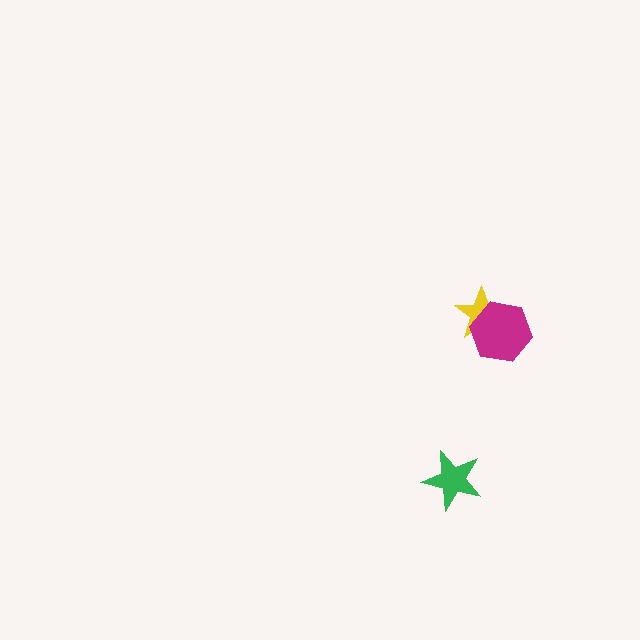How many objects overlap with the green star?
0 objects overlap with the green star.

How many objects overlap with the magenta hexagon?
1 object overlaps with the magenta hexagon.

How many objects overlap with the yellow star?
1 object overlaps with the yellow star.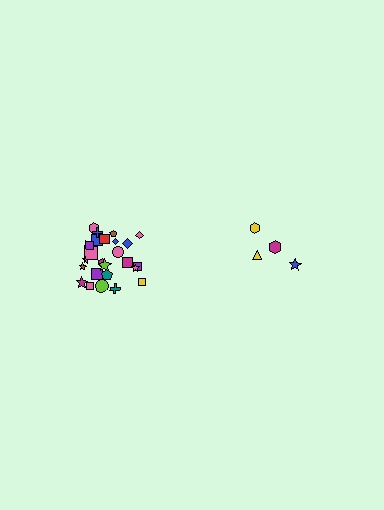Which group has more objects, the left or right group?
The left group.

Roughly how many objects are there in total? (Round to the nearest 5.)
Roughly 30 objects in total.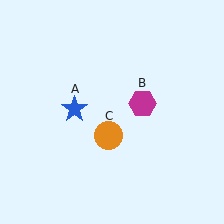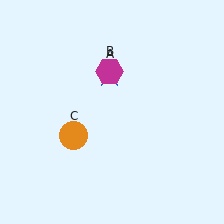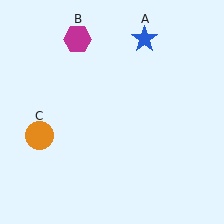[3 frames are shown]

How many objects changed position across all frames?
3 objects changed position: blue star (object A), magenta hexagon (object B), orange circle (object C).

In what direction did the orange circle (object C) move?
The orange circle (object C) moved left.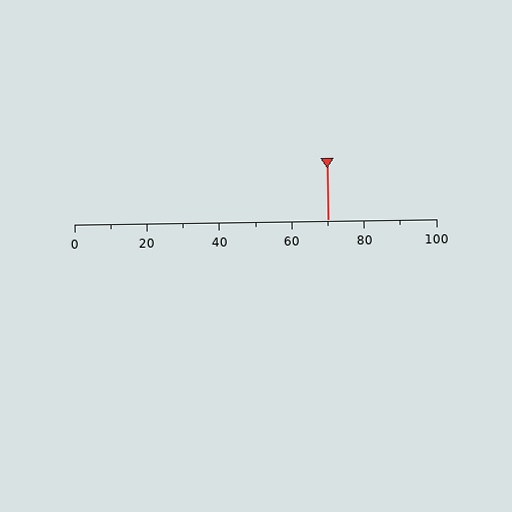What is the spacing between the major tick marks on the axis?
The major ticks are spaced 20 apart.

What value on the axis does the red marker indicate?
The marker indicates approximately 70.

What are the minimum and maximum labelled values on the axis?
The axis runs from 0 to 100.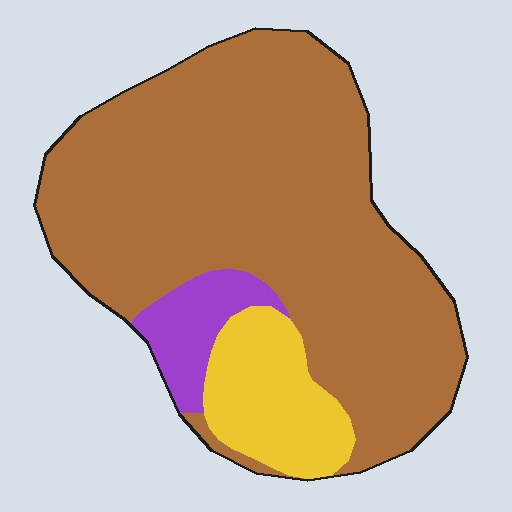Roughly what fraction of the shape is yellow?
Yellow takes up about one eighth (1/8) of the shape.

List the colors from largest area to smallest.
From largest to smallest: brown, yellow, purple.